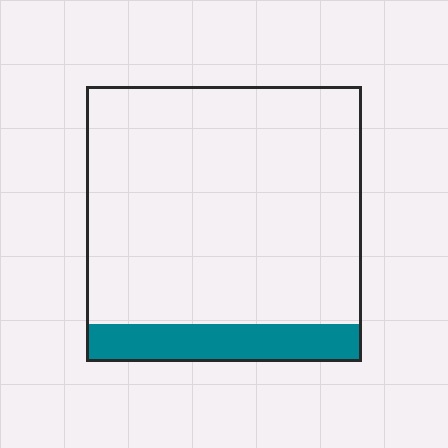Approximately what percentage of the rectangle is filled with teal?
Approximately 15%.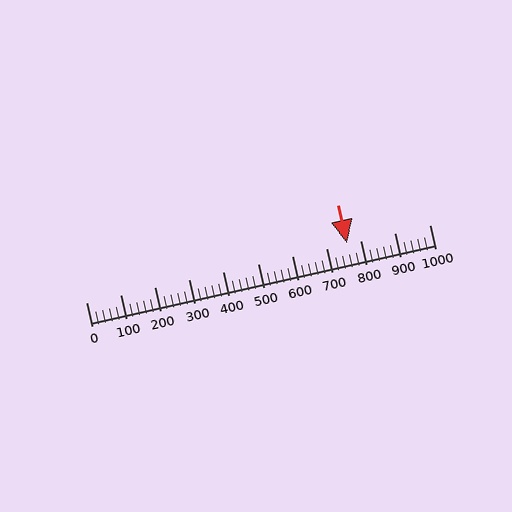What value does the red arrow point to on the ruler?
The red arrow points to approximately 760.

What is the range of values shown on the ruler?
The ruler shows values from 0 to 1000.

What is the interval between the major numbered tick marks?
The major tick marks are spaced 100 units apart.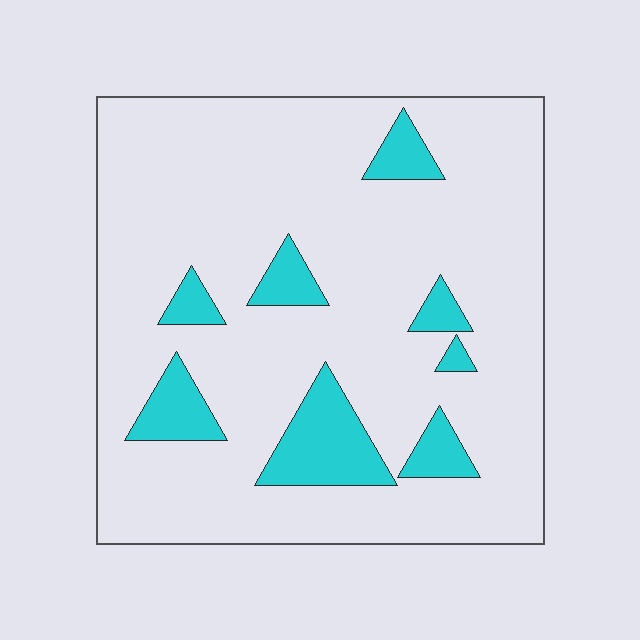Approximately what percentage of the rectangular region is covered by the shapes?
Approximately 15%.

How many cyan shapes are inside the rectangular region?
8.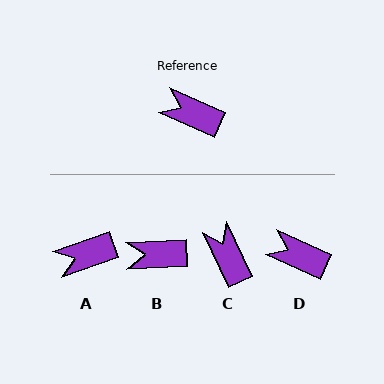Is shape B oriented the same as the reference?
No, it is off by about 26 degrees.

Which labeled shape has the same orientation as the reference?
D.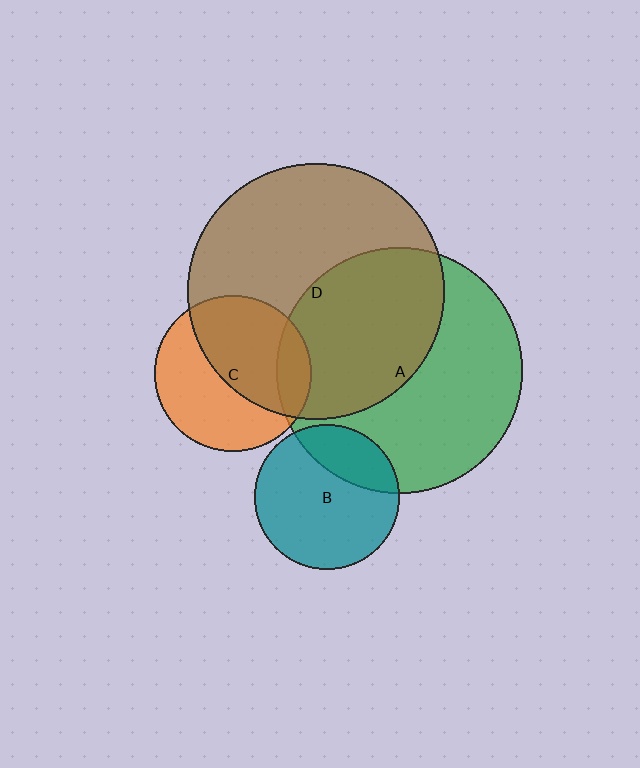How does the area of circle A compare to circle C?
Approximately 2.5 times.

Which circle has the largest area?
Circle D (brown).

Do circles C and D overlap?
Yes.